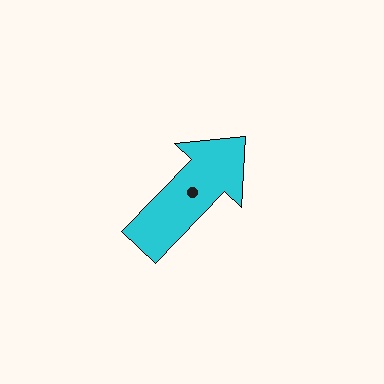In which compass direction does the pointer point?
Northeast.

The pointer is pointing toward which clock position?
Roughly 1 o'clock.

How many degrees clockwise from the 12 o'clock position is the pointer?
Approximately 44 degrees.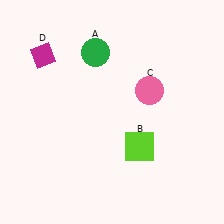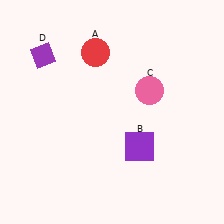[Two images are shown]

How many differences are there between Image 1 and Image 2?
There are 3 differences between the two images.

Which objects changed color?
A changed from green to red. B changed from lime to purple. D changed from magenta to purple.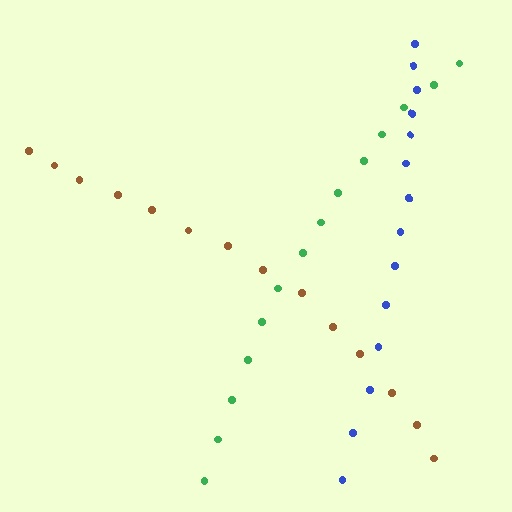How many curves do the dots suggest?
There are 3 distinct paths.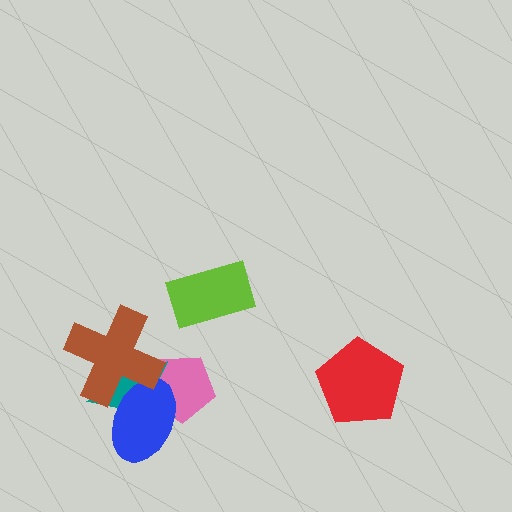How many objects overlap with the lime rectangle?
0 objects overlap with the lime rectangle.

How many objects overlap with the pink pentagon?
3 objects overlap with the pink pentagon.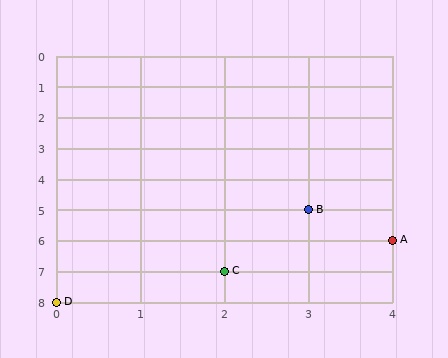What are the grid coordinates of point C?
Point C is at grid coordinates (2, 7).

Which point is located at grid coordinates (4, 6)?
Point A is at (4, 6).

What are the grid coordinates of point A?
Point A is at grid coordinates (4, 6).